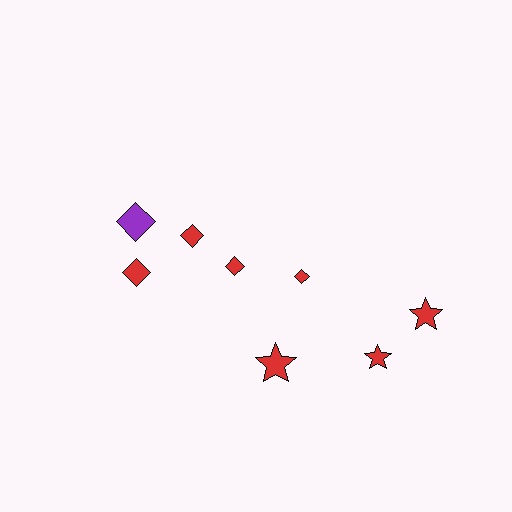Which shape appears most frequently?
Diamond, with 5 objects.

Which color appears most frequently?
Red, with 7 objects.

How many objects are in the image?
There are 8 objects.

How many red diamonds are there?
There are 4 red diamonds.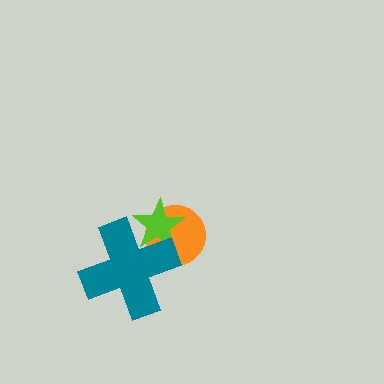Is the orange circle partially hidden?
Yes, it is partially covered by another shape.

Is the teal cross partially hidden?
No, no other shape covers it.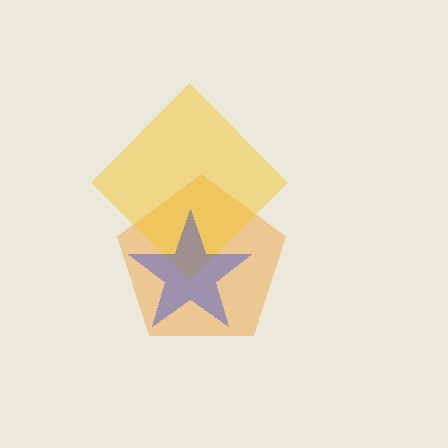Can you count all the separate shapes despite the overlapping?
Yes, there are 3 separate shapes.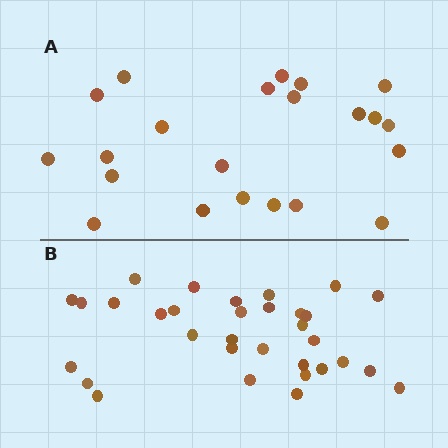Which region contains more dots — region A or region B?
Region B (the bottom region) has more dots.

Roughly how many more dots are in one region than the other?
Region B has roughly 10 or so more dots than region A.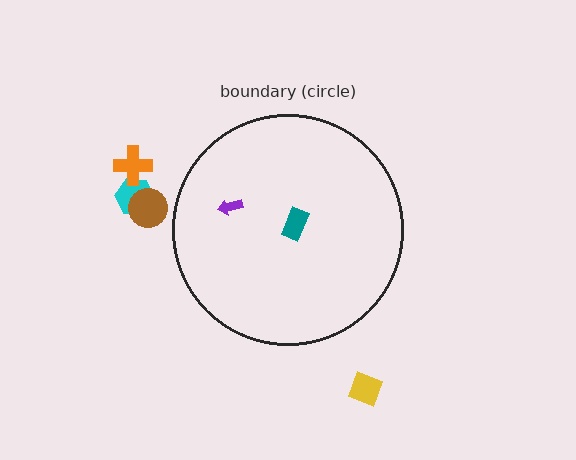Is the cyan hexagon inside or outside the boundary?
Outside.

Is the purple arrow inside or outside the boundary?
Inside.